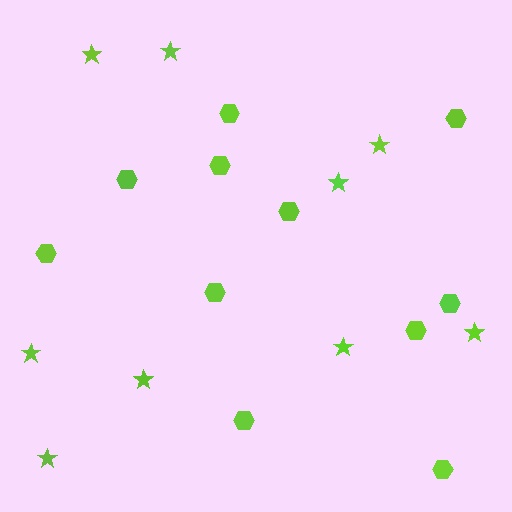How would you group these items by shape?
There are 2 groups: one group of stars (9) and one group of hexagons (11).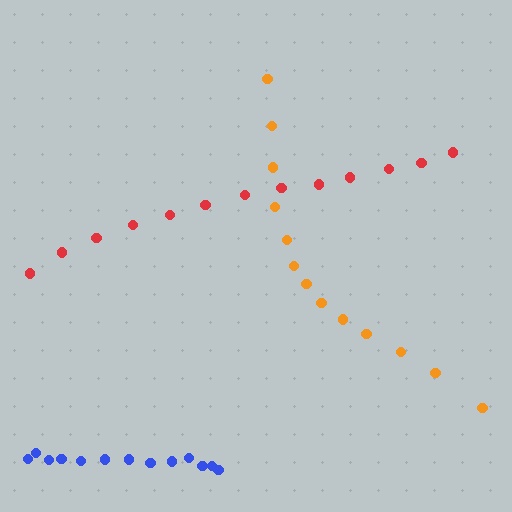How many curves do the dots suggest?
There are 3 distinct paths.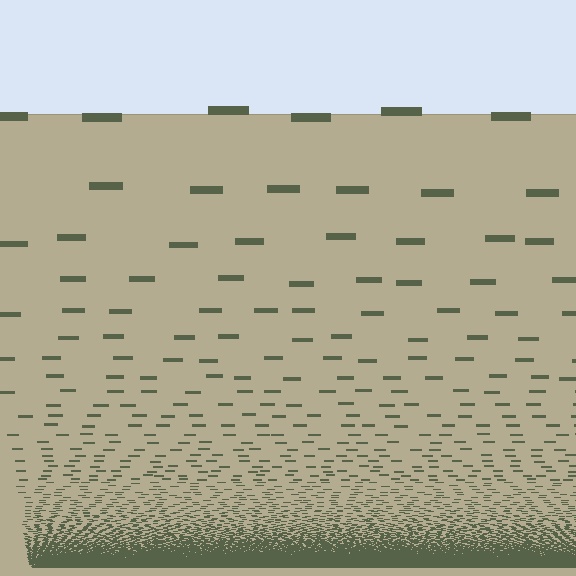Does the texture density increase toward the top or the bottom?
Density increases toward the bottom.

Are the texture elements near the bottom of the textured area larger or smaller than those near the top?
Smaller. The gradient is inverted — elements near the bottom are smaller and denser.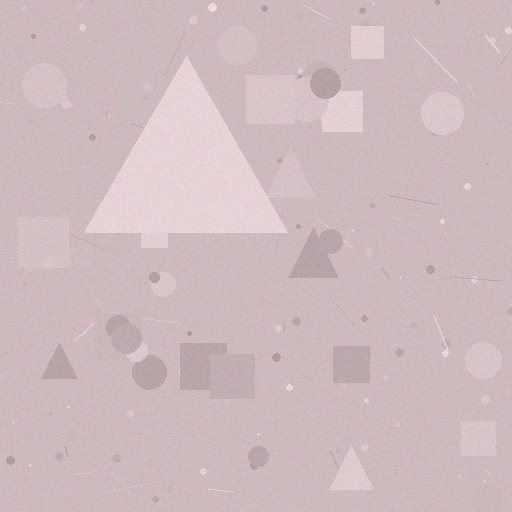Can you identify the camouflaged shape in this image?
The camouflaged shape is a triangle.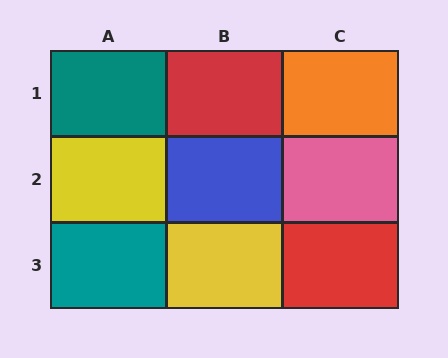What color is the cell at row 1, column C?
Orange.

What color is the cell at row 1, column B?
Red.